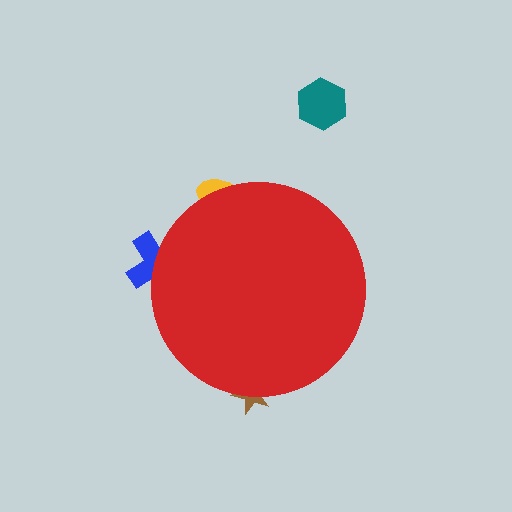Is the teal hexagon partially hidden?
No, the teal hexagon is fully visible.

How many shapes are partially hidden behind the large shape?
3 shapes are partially hidden.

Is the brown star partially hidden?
Yes, the brown star is partially hidden behind the red circle.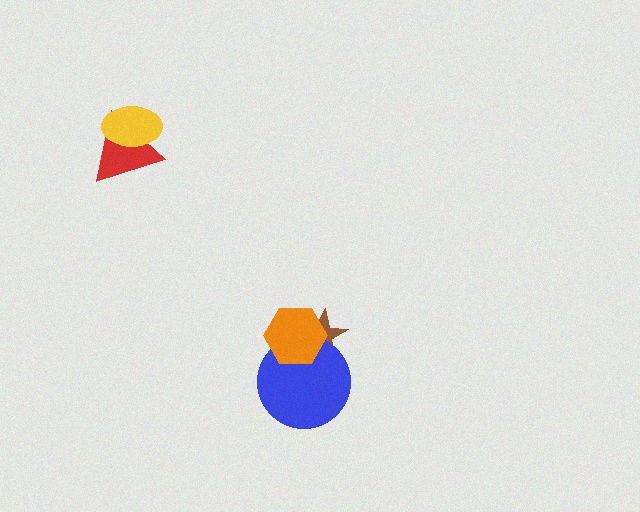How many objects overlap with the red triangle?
1 object overlaps with the red triangle.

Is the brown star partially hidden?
Yes, it is partially covered by another shape.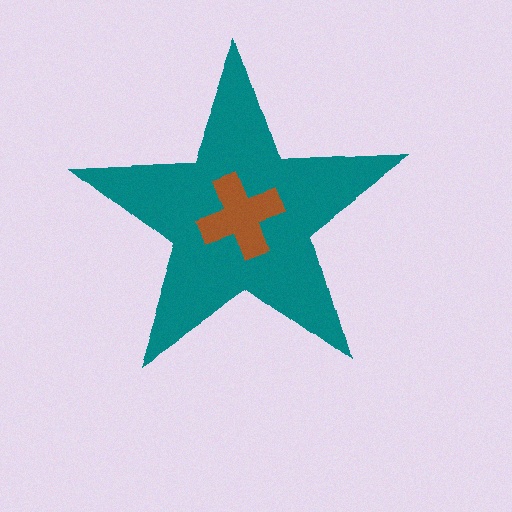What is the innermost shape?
The brown cross.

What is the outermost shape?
The teal star.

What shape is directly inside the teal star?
The brown cross.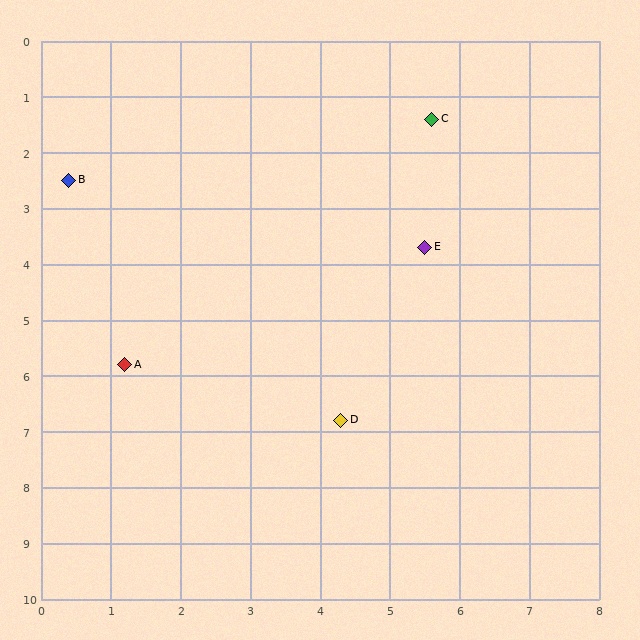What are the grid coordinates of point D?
Point D is at approximately (4.3, 6.8).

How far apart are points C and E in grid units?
Points C and E are about 2.3 grid units apart.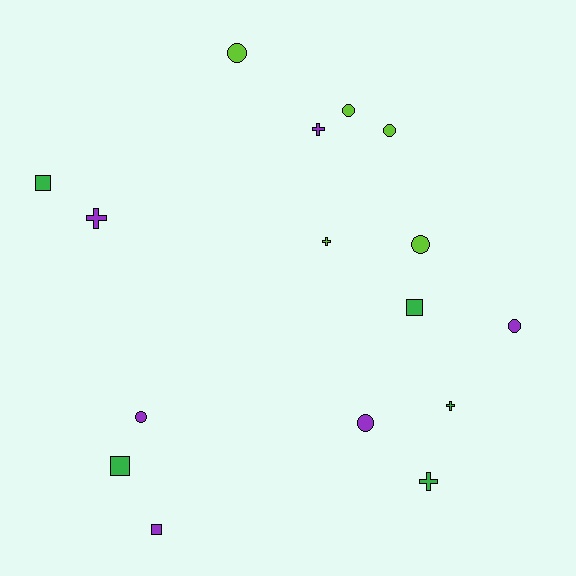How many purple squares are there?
There is 1 purple square.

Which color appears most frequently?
Purple, with 6 objects.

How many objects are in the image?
There are 16 objects.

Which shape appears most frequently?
Circle, with 7 objects.